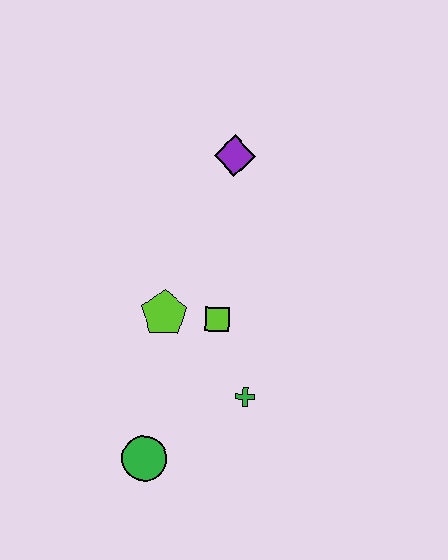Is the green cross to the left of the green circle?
No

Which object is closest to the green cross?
The lime square is closest to the green cross.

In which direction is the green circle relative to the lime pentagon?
The green circle is below the lime pentagon.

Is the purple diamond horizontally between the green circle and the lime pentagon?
No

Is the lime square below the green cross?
No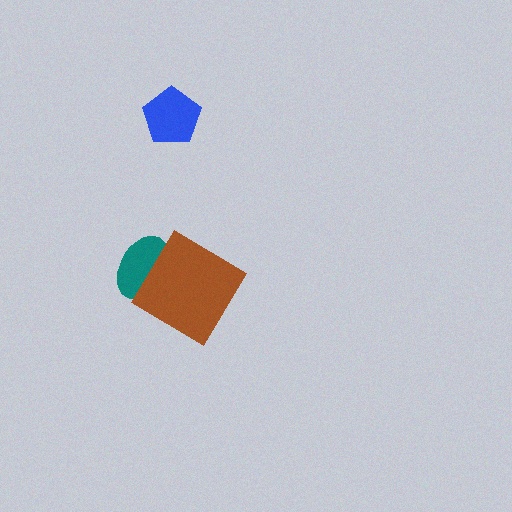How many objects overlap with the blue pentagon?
0 objects overlap with the blue pentagon.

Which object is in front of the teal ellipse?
The brown diamond is in front of the teal ellipse.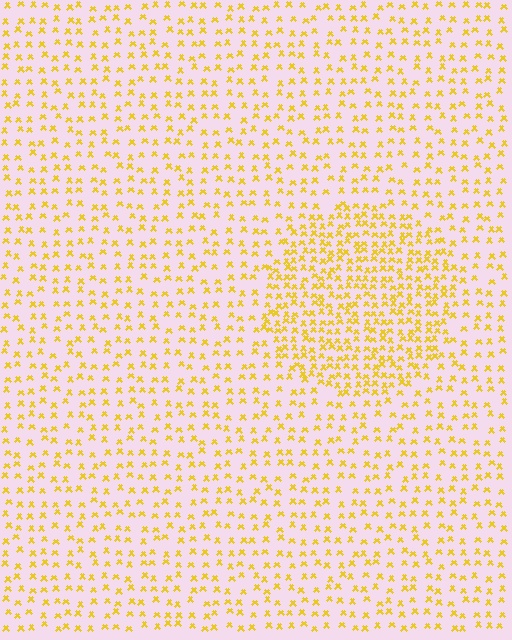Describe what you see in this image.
The image contains small yellow elements arranged at two different densities. A circle-shaped region is visible where the elements are more densely packed than the surrounding area.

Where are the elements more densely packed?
The elements are more densely packed inside the circle boundary.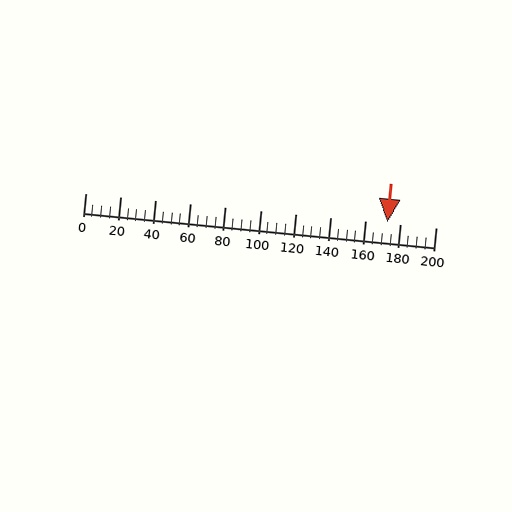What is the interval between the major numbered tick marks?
The major tick marks are spaced 20 units apart.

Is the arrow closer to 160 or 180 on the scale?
The arrow is closer to 180.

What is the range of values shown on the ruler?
The ruler shows values from 0 to 200.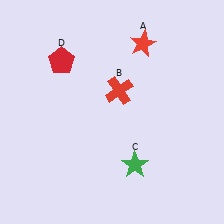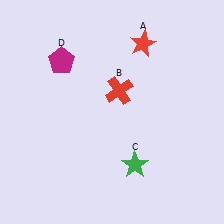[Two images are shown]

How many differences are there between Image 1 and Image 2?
There is 1 difference between the two images.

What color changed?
The pentagon (D) changed from red in Image 1 to magenta in Image 2.